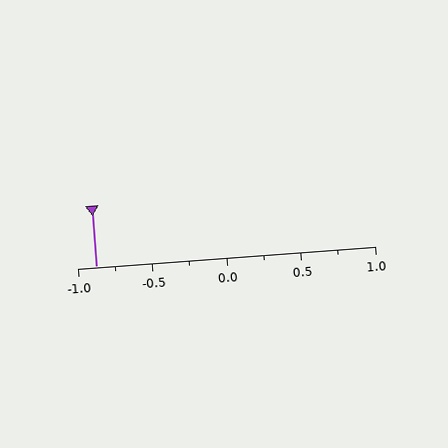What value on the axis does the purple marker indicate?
The marker indicates approximately -0.88.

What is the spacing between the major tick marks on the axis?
The major ticks are spaced 0.5 apart.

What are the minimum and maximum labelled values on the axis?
The axis runs from -1.0 to 1.0.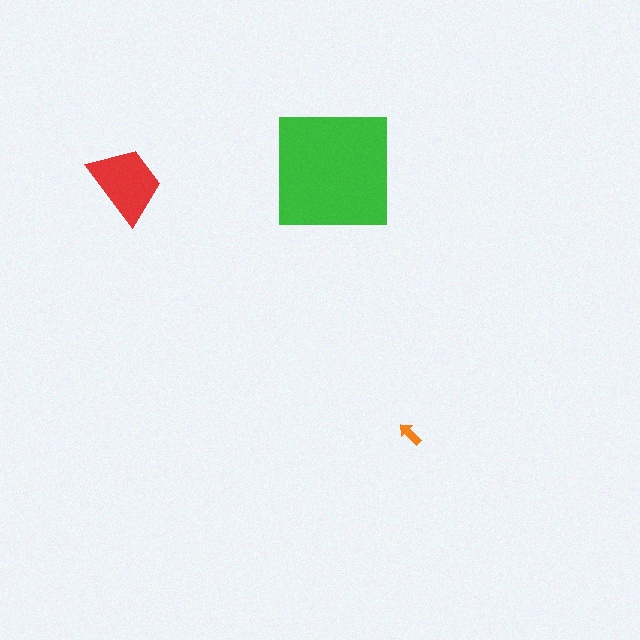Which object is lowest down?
The orange arrow is bottommost.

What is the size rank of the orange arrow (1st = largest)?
3rd.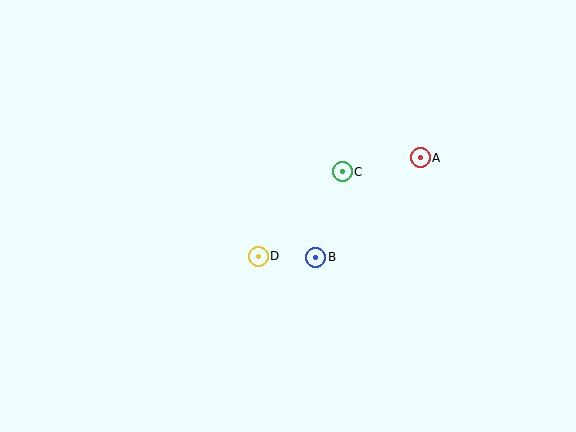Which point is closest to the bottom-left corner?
Point D is closest to the bottom-left corner.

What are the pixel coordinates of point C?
Point C is at (342, 172).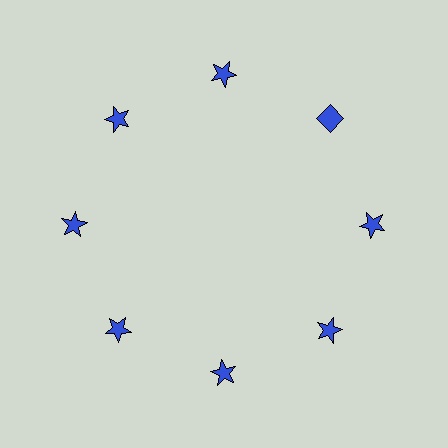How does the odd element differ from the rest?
It has a different shape: diamond instead of star.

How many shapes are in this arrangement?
There are 8 shapes arranged in a ring pattern.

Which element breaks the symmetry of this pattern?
The blue diamond at roughly the 2 o'clock position breaks the symmetry. All other shapes are blue stars.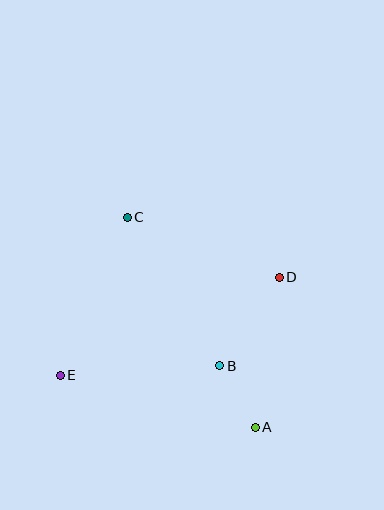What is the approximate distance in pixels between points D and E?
The distance between D and E is approximately 240 pixels.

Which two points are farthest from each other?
Points A and C are farthest from each other.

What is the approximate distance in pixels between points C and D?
The distance between C and D is approximately 163 pixels.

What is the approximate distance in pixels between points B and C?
The distance between B and C is approximately 175 pixels.